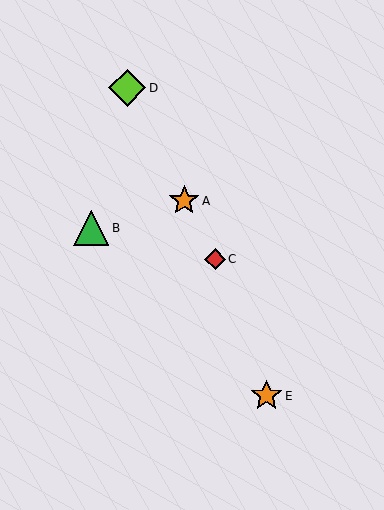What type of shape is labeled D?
Shape D is a lime diamond.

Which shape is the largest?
The lime diamond (labeled D) is the largest.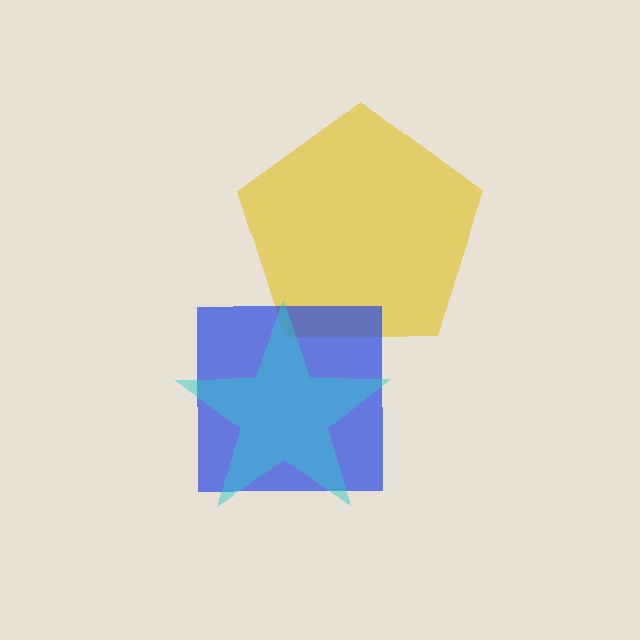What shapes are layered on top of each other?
The layered shapes are: a yellow pentagon, a blue square, a cyan star.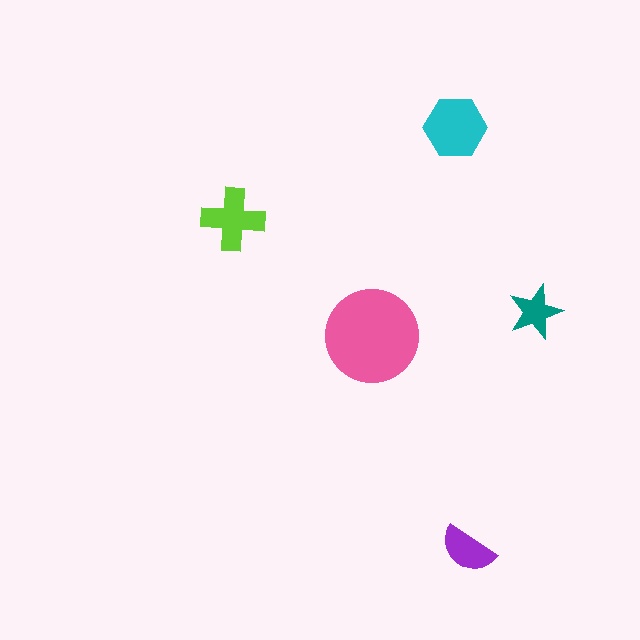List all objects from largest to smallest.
The pink circle, the cyan hexagon, the lime cross, the purple semicircle, the teal star.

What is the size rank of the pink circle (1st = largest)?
1st.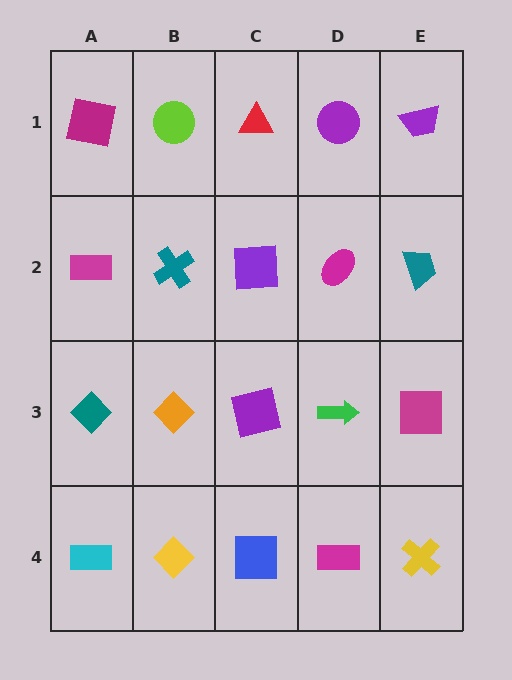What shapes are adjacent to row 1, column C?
A purple square (row 2, column C), a lime circle (row 1, column B), a purple circle (row 1, column D).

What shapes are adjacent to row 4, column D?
A green arrow (row 3, column D), a blue square (row 4, column C), a yellow cross (row 4, column E).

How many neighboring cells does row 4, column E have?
2.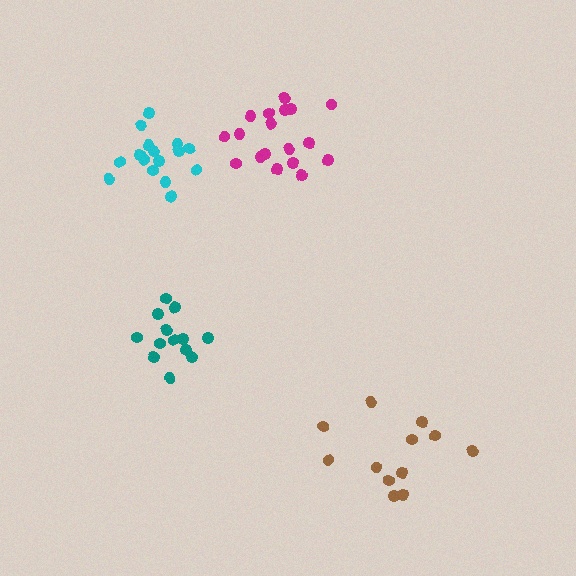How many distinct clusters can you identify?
There are 4 distinct clusters.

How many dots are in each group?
Group 1: 12 dots, Group 2: 18 dots, Group 3: 13 dots, Group 4: 16 dots (59 total).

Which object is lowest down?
The brown cluster is bottommost.